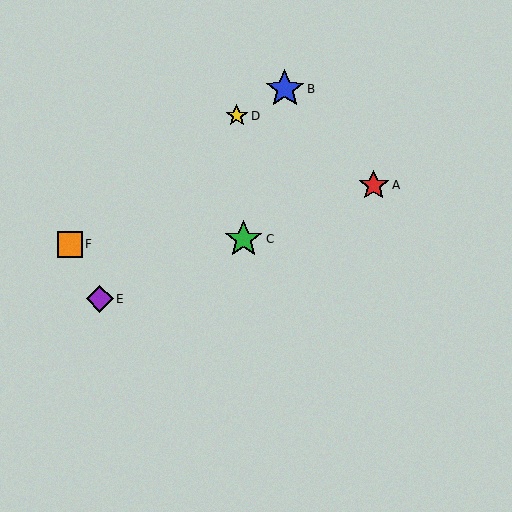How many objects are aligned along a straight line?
3 objects (A, C, E) are aligned along a straight line.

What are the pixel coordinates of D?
Object D is at (237, 116).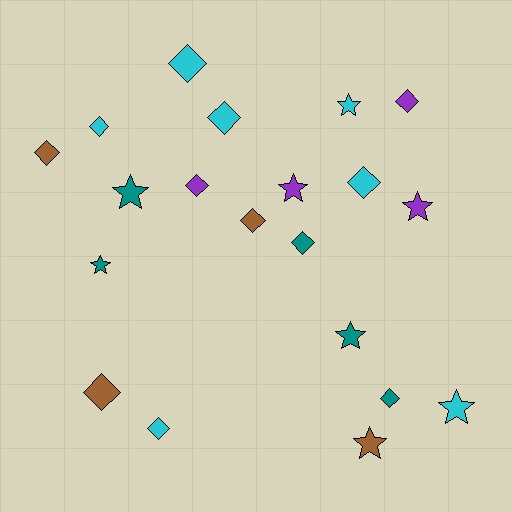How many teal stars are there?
There are 3 teal stars.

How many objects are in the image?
There are 20 objects.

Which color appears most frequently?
Cyan, with 7 objects.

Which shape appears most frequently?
Diamond, with 12 objects.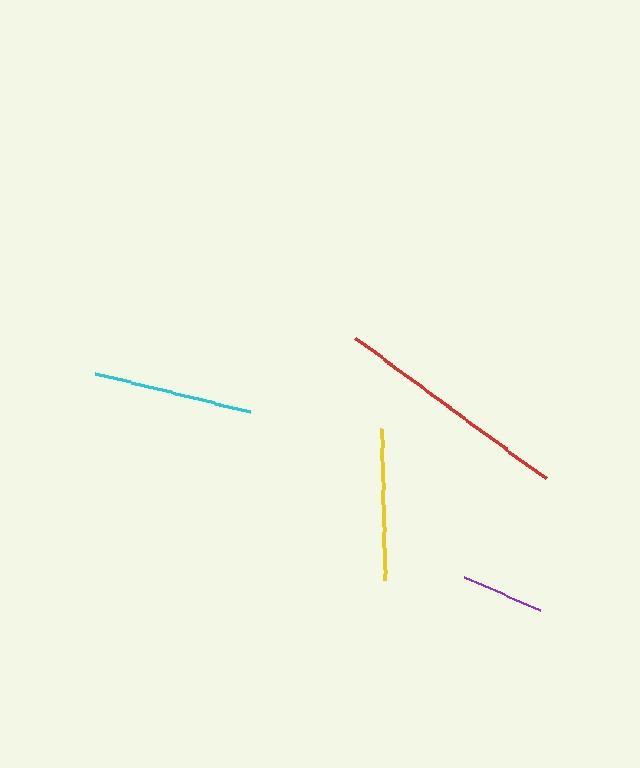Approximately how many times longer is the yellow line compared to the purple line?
The yellow line is approximately 1.8 times the length of the purple line.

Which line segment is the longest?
The red line is the longest at approximately 237 pixels.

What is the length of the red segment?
The red segment is approximately 237 pixels long.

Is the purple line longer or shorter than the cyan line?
The cyan line is longer than the purple line.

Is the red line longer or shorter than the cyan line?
The red line is longer than the cyan line.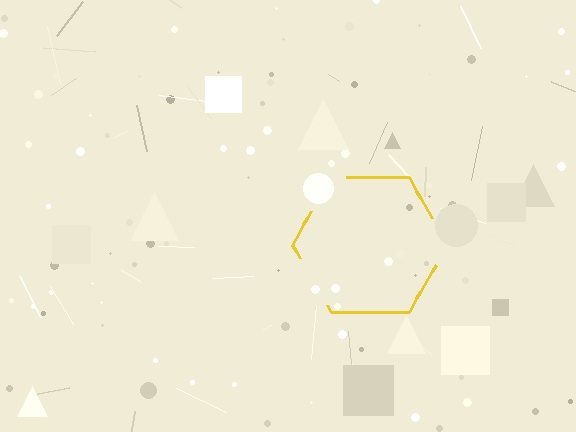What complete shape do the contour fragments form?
The contour fragments form a hexagon.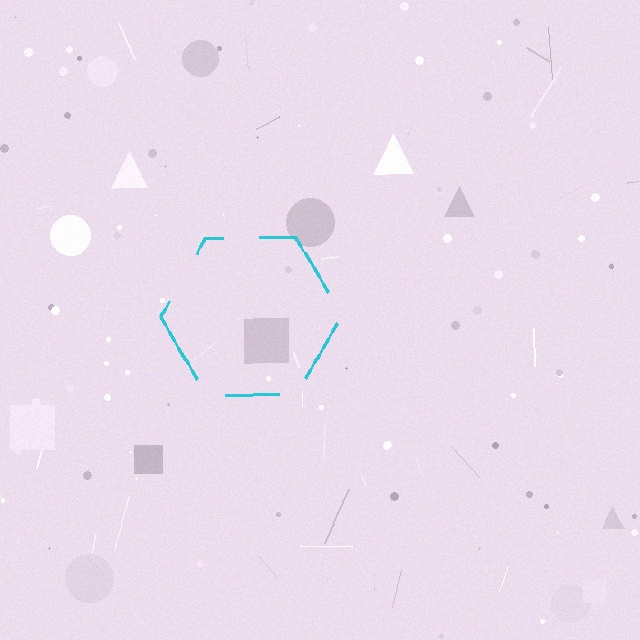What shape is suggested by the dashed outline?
The dashed outline suggests a hexagon.